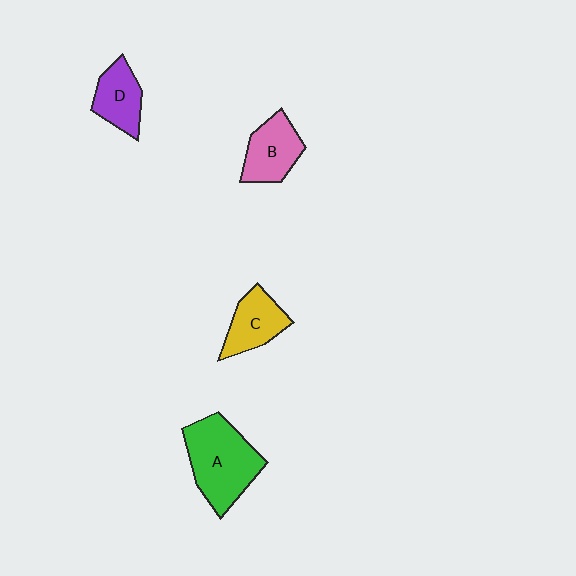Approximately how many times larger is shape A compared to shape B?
Approximately 1.7 times.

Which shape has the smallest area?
Shape D (purple).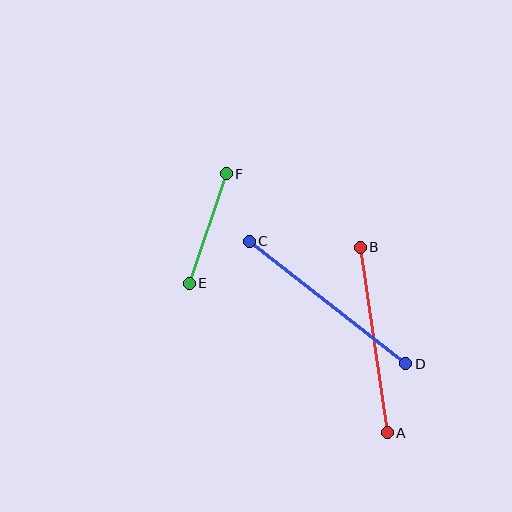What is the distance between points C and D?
The distance is approximately 199 pixels.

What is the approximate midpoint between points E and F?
The midpoint is at approximately (208, 228) pixels.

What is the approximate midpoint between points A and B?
The midpoint is at approximately (374, 340) pixels.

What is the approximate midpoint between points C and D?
The midpoint is at approximately (327, 303) pixels.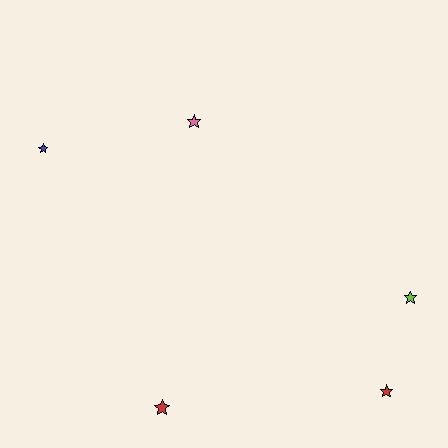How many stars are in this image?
There are 5 stars.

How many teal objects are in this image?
There are no teal objects.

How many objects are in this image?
There are 5 objects.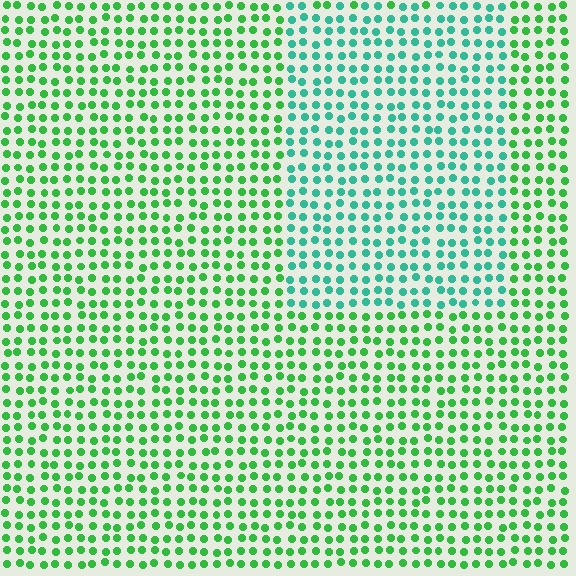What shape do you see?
I see a rectangle.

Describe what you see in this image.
The image is filled with small green elements in a uniform arrangement. A rectangle-shaped region is visible where the elements are tinted to a slightly different hue, forming a subtle color boundary.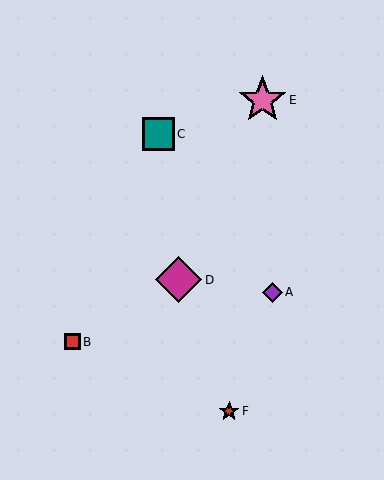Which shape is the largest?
The pink star (labeled E) is the largest.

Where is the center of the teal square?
The center of the teal square is at (158, 134).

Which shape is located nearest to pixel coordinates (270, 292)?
The purple diamond (labeled A) at (272, 292) is nearest to that location.